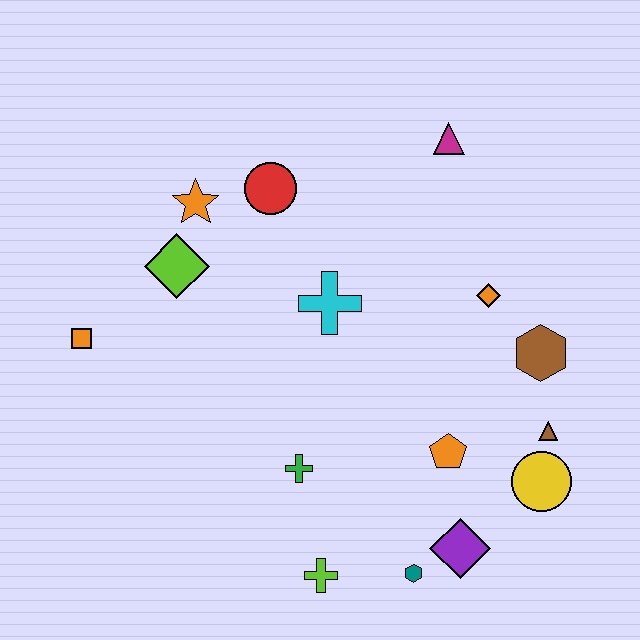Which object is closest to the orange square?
The lime diamond is closest to the orange square.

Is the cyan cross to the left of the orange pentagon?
Yes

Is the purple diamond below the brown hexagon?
Yes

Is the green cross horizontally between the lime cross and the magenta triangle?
No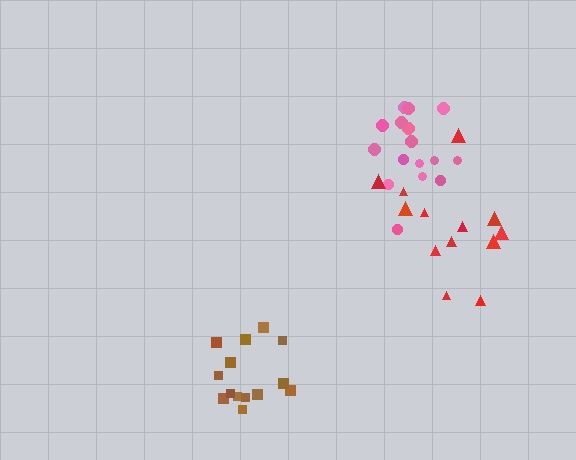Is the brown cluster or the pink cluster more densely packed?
Brown.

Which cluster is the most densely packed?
Brown.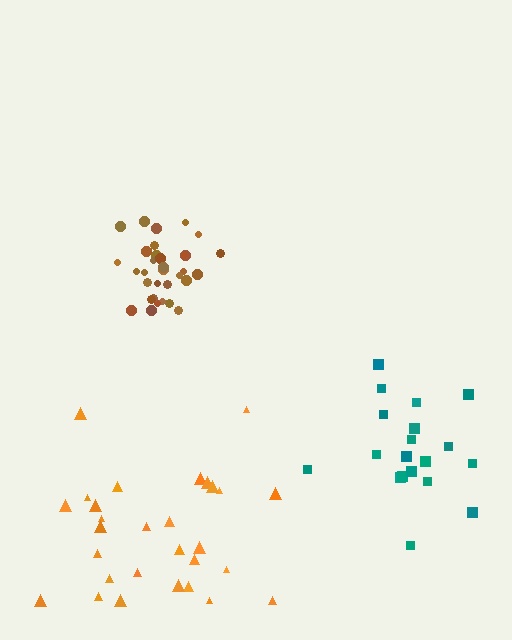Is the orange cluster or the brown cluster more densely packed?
Brown.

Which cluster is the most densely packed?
Brown.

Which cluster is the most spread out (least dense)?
Orange.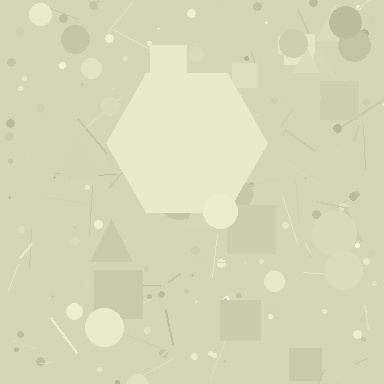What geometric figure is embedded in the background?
A hexagon is embedded in the background.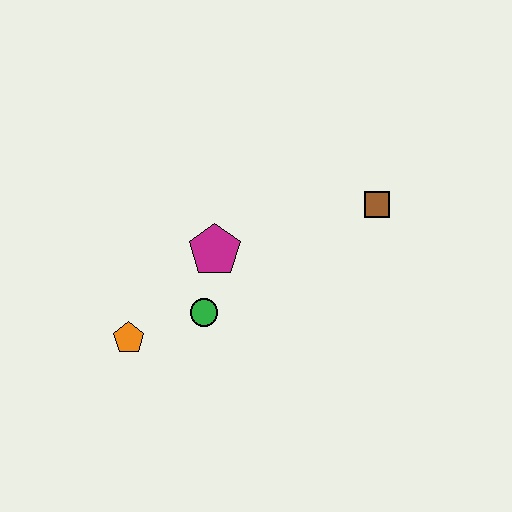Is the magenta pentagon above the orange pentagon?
Yes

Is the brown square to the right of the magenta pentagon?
Yes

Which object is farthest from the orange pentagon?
The brown square is farthest from the orange pentagon.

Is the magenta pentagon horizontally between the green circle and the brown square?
Yes